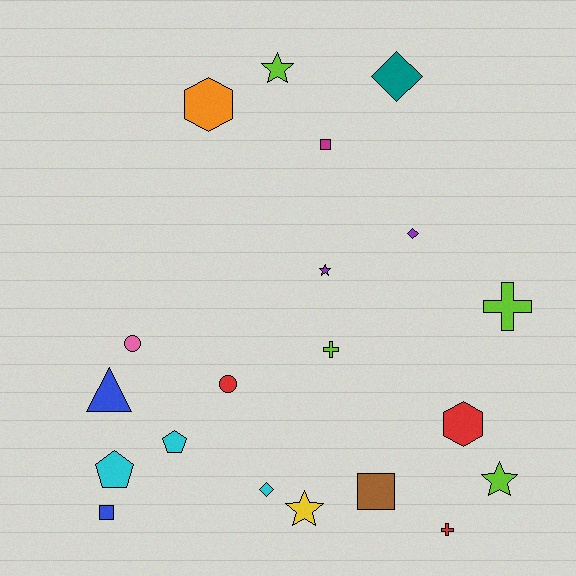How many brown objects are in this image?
There is 1 brown object.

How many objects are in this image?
There are 20 objects.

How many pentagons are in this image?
There are 2 pentagons.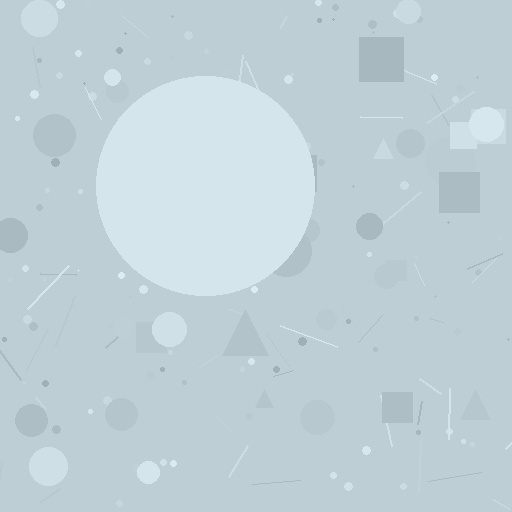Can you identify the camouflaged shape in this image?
The camouflaged shape is a circle.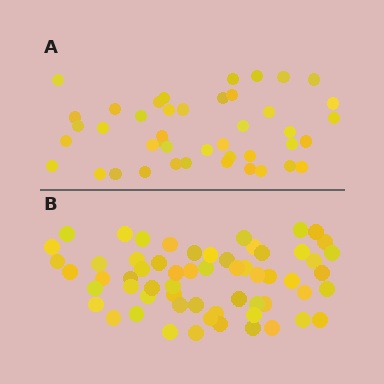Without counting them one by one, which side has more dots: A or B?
Region B (the bottom region) has more dots.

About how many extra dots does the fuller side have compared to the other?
Region B has approximately 15 more dots than region A.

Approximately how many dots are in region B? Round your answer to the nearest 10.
About 60 dots.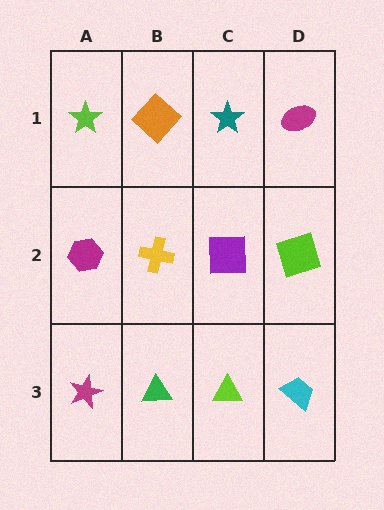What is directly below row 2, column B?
A green triangle.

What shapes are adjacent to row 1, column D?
A lime square (row 2, column D), a teal star (row 1, column C).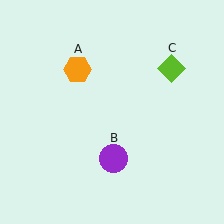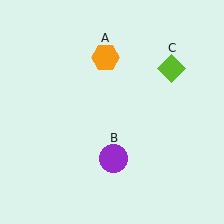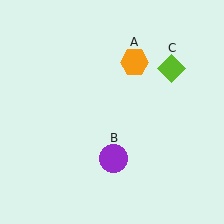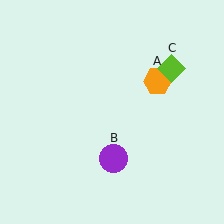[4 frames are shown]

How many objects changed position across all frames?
1 object changed position: orange hexagon (object A).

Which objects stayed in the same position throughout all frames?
Purple circle (object B) and lime diamond (object C) remained stationary.